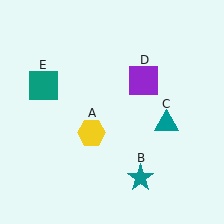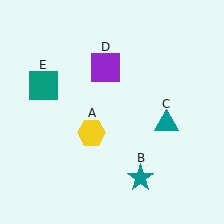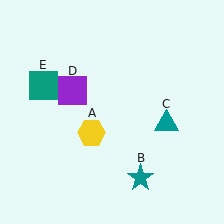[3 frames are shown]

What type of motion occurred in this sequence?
The purple square (object D) rotated counterclockwise around the center of the scene.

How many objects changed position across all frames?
1 object changed position: purple square (object D).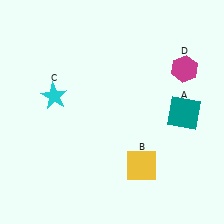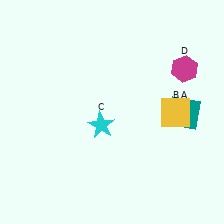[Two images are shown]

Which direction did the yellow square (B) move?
The yellow square (B) moved up.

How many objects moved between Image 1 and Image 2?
2 objects moved between the two images.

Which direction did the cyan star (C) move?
The cyan star (C) moved right.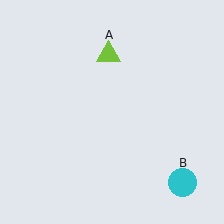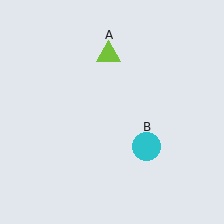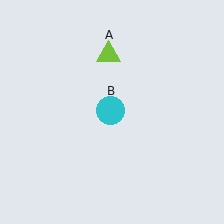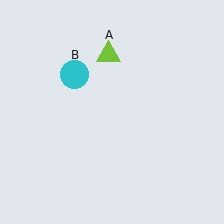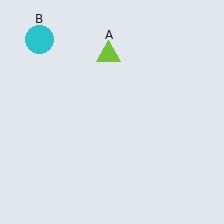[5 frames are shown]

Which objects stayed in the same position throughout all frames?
Lime triangle (object A) remained stationary.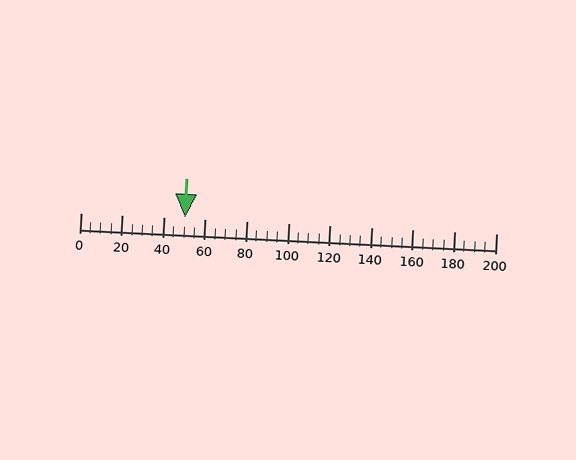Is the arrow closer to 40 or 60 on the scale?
The arrow is closer to 60.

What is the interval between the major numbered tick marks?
The major tick marks are spaced 20 units apart.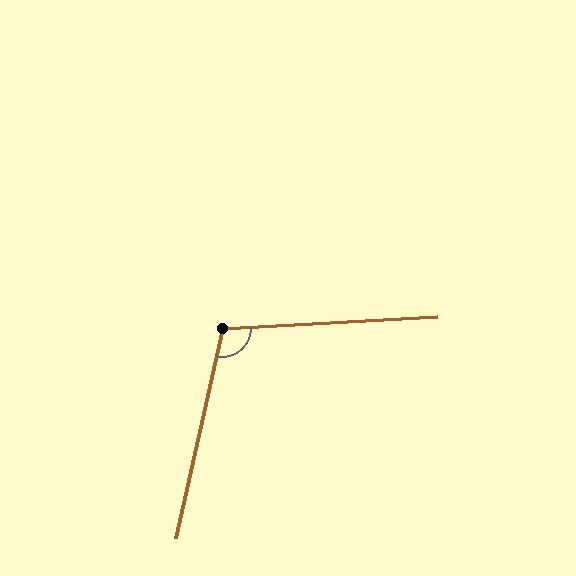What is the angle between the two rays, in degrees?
Approximately 106 degrees.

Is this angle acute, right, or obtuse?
It is obtuse.